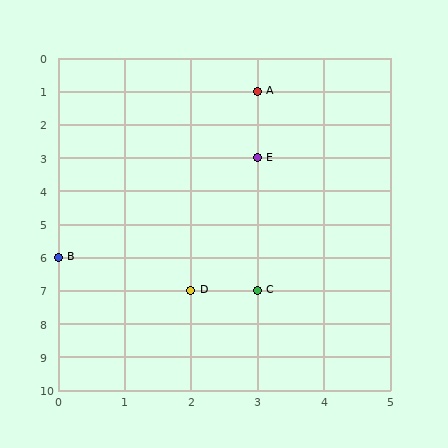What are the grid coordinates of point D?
Point D is at grid coordinates (2, 7).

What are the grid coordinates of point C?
Point C is at grid coordinates (3, 7).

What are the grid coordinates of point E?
Point E is at grid coordinates (3, 3).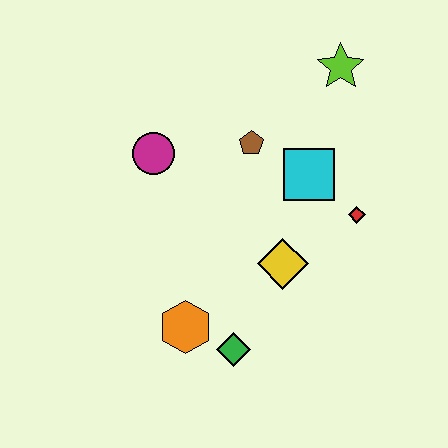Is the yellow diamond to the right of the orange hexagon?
Yes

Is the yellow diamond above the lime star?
No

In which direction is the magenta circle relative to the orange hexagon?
The magenta circle is above the orange hexagon.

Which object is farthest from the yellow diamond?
The lime star is farthest from the yellow diamond.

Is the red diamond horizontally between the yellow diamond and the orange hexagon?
No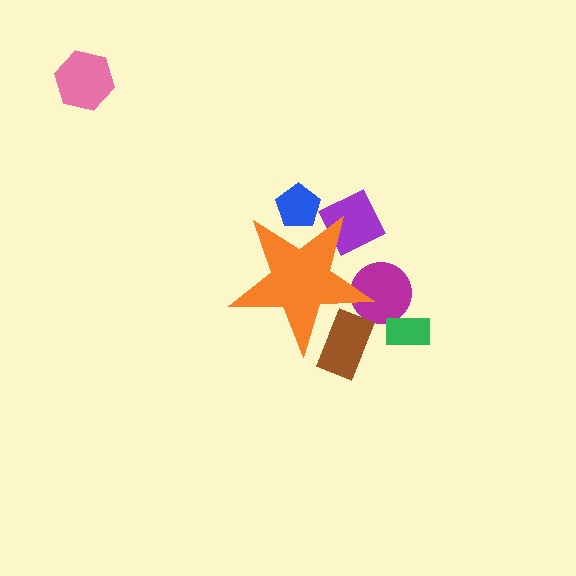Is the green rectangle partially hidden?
No, the green rectangle is fully visible.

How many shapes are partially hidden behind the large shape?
4 shapes are partially hidden.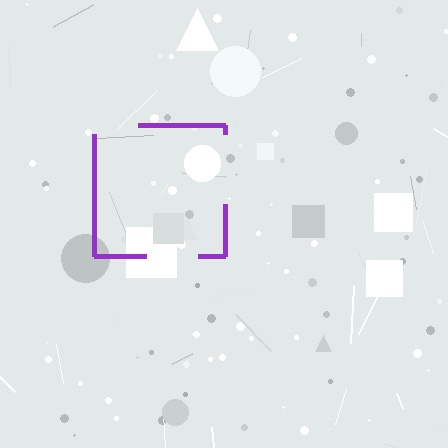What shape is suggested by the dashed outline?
The dashed outline suggests a square.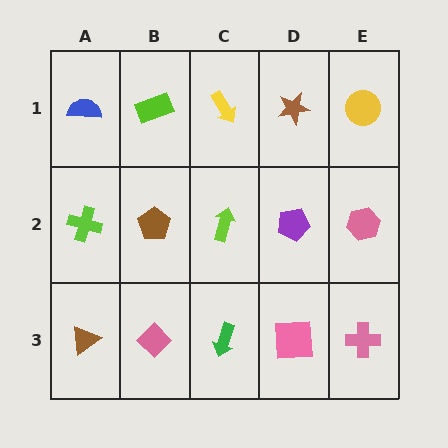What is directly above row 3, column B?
A brown pentagon.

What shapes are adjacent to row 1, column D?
A purple pentagon (row 2, column D), a yellow arrow (row 1, column C), a yellow circle (row 1, column E).